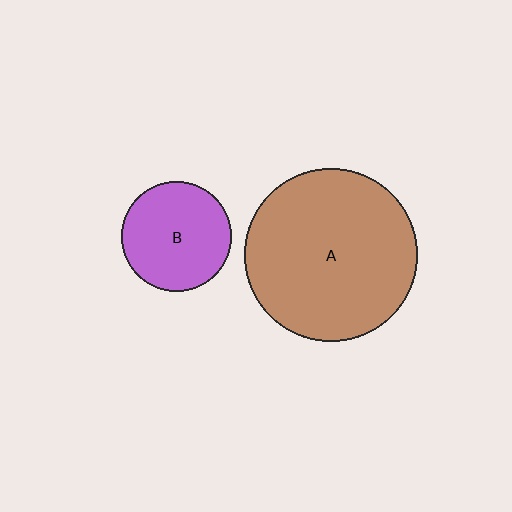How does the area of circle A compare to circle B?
Approximately 2.5 times.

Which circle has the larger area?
Circle A (brown).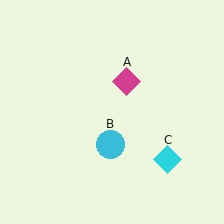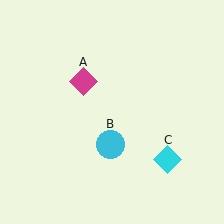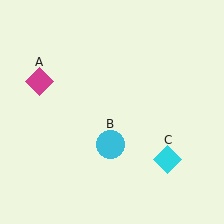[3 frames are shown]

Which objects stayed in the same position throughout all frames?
Cyan circle (object B) and cyan diamond (object C) remained stationary.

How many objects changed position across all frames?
1 object changed position: magenta diamond (object A).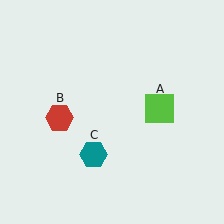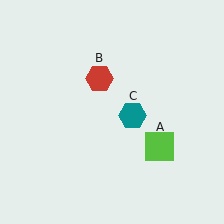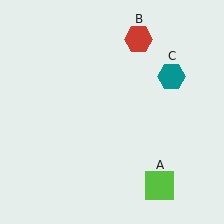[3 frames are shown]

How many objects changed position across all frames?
3 objects changed position: lime square (object A), red hexagon (object B), teal hexagon (object C).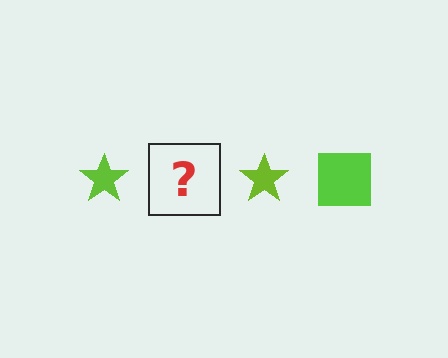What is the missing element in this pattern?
The missing element is a lime square.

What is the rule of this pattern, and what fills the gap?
The rule is that the pattern cycles through star, square shapes in lime. The gap should be filled with a lime square.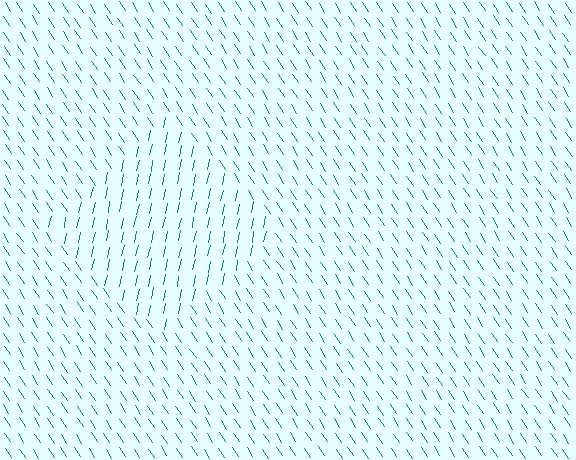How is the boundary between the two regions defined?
The boundary is defined purely by a change in line orientation (approximately 45 degrees difference). All lines are the same color and thickness.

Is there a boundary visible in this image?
Yes, there is a texture boundary formed by a change in line orientation.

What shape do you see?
I see a diamond.